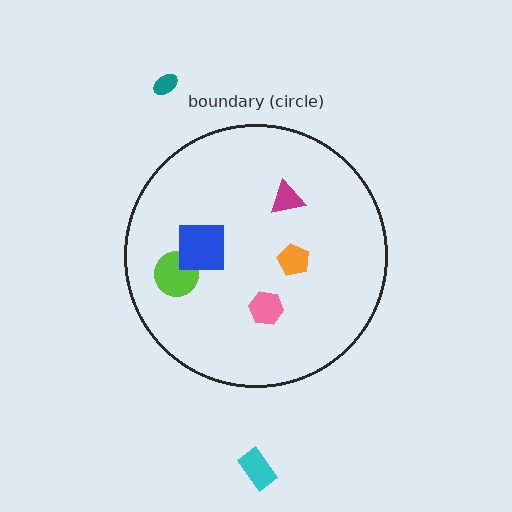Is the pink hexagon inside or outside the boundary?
Inside.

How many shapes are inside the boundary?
5 inside, 2 outside.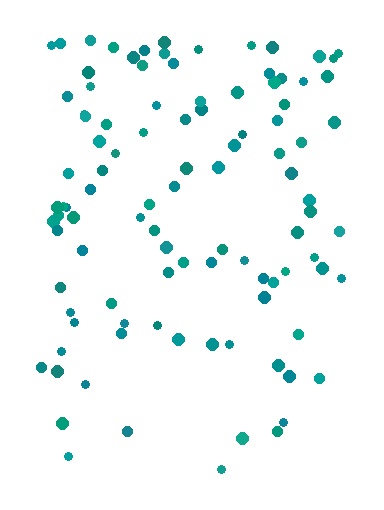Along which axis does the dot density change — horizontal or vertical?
Vertical.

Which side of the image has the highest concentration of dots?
The top.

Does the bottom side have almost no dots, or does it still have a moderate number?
Still a moderate number, just noticeably fewer than the top.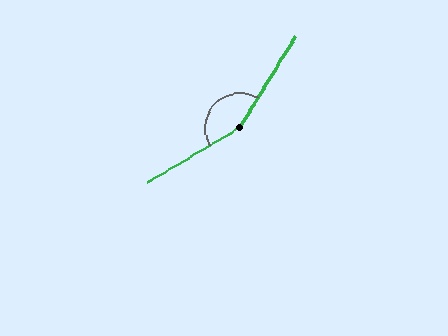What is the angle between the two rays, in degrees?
Approximately 152 degrees.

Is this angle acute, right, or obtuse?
It is obtuse.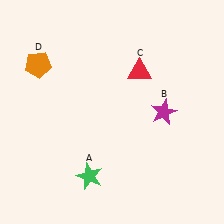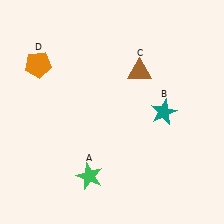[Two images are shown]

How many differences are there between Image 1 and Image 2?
There are 2 differences between the two images.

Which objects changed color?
B changed from magenta to teal. C changed from red to brown.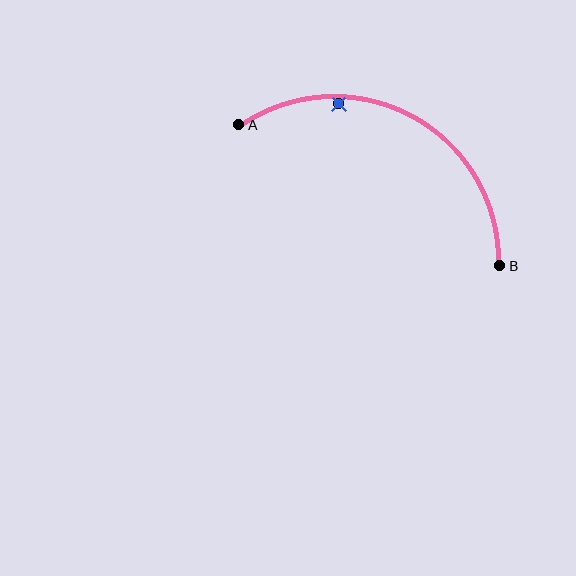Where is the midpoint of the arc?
The arc midpoint is the point on the curve farthest from the straight line joining A and B. It sits above that line.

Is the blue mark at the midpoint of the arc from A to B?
No — the blue mark does not lie on the arc at all. It sits slightly inside the curve.